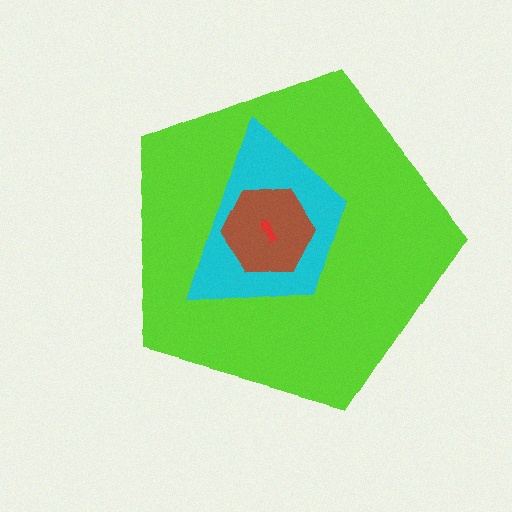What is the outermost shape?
The lime pentagon.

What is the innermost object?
The red arrow.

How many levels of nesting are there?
4.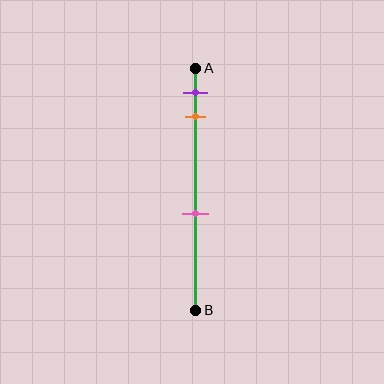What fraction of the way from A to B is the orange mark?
The orange mark is approximately 20% (0.2) of the way from A to B.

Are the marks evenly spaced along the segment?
No, the marks are not evenly spaced.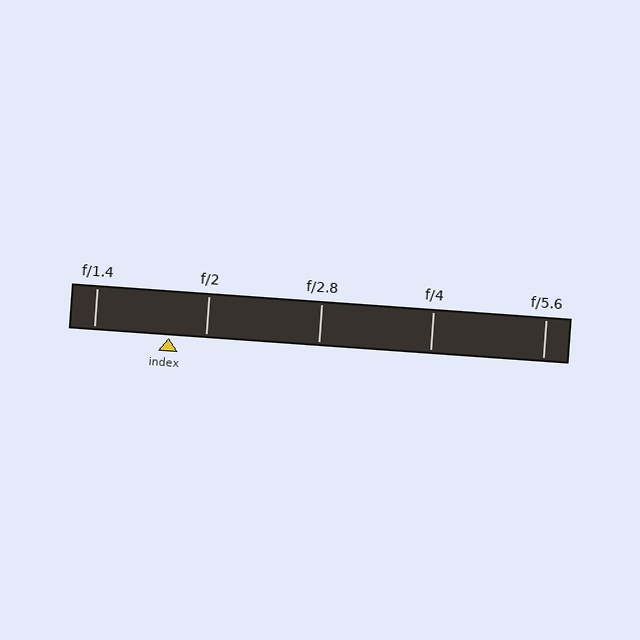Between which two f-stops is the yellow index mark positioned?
The index mark is between f/1.4 and f/2.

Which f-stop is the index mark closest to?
The index mark is closest to f/2.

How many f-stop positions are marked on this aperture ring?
There are 5 f-stop positions marked.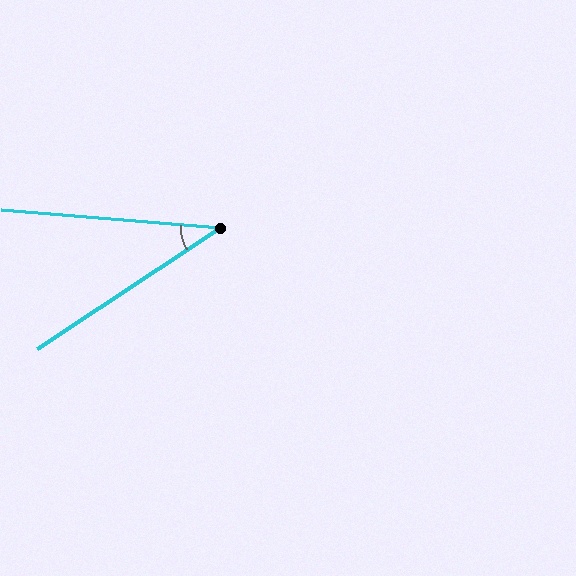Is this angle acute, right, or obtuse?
It is acute.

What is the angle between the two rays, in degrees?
Approximately 38 degrees.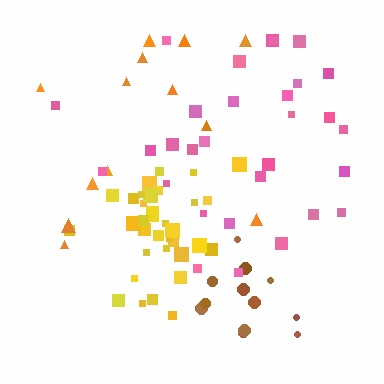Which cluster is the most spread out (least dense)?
Orange.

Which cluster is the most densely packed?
Yellow.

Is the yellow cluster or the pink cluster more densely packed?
Yellow.